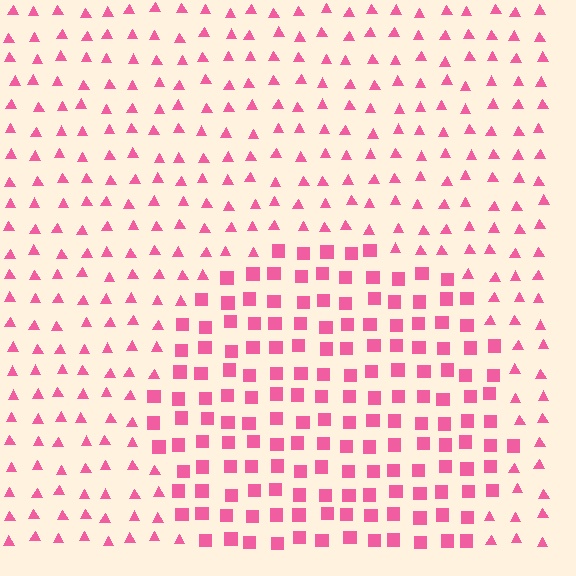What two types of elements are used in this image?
The image uses squares inside the circle region and triangles outside it.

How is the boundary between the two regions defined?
The boundary is defined by a change in element shape: squares inside vs. triangles outside. All elements share the same color and spacing.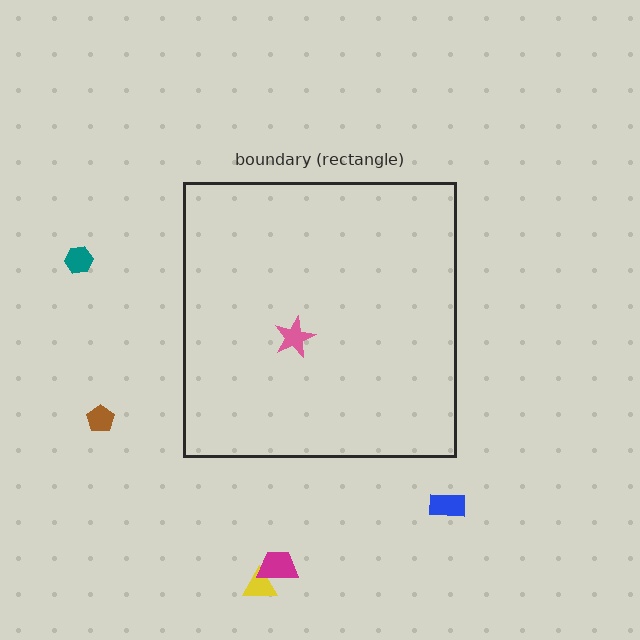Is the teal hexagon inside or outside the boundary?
Outside.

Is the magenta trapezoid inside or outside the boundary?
Outside.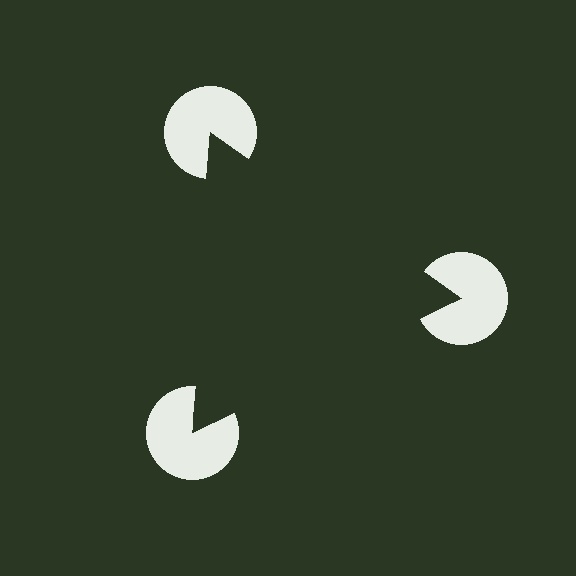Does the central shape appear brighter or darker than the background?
It typically appears slightly darker than the background, even though no actual brightness change is drawn.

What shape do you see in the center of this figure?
An illusory triangle — its edges are inferred from the aligned wedge cuts in the pac-man discs, not physically drawn.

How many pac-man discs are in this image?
There are 3 — one at each vertex of the illusory triangle.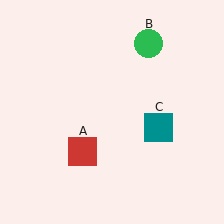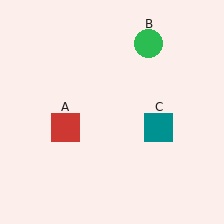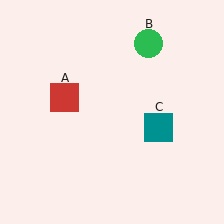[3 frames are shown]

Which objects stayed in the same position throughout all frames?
Green circle (object B) and teal square (object C) remained stationary.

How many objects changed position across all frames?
1 object changed position: red square (object A).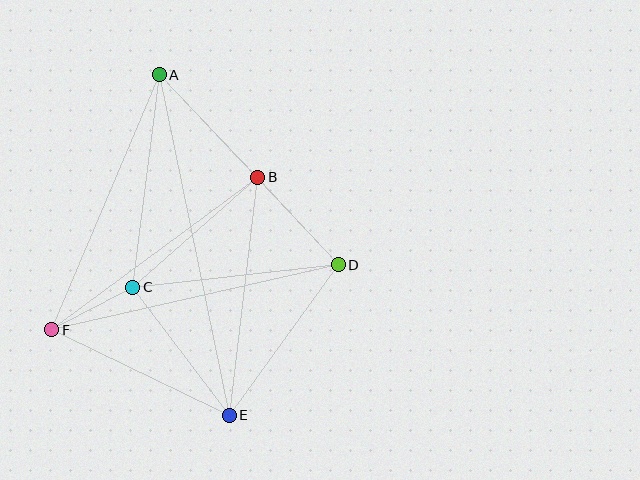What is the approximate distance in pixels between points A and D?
The distance between A and D is approximately 261 pixels.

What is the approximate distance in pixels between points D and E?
The distance between D and E is approximately 186 pixels.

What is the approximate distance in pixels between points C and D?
The distance between C and D is approximately 207 pixels.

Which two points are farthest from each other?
Points A and E are farthest from each other.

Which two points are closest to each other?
Points C and F are closest to each other.